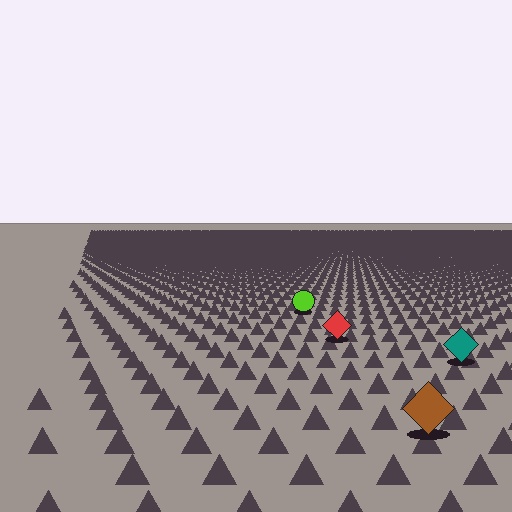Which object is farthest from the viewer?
The lime circle is farthest from the viewer. It appears smaller and the ground texture around it is denser.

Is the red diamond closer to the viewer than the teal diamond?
No. The teal diamond is closer — you can tell from the texture gradient: the ground texture is coarser near it.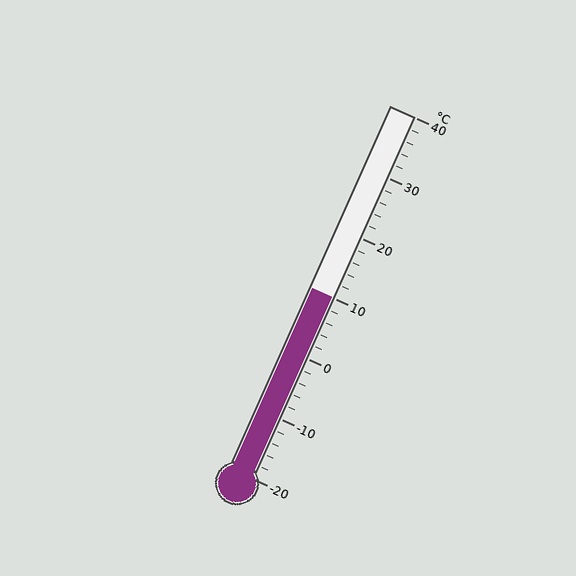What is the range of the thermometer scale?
The thermometer scale ranges from -20°C to 40°C.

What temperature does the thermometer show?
The thermometer shows approximately 10°C.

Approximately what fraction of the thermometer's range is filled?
The thermometer is filled to approximately 50% of its range.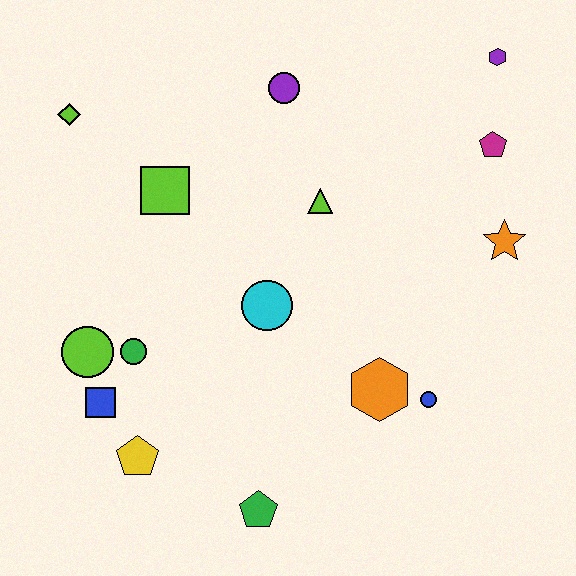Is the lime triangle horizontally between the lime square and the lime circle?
No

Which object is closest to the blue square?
The lime circle is closest to the blue square.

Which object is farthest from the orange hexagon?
The lime diamond is farthest from the orange hexagon.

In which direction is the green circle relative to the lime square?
The green circle is below the lime square.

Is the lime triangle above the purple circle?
No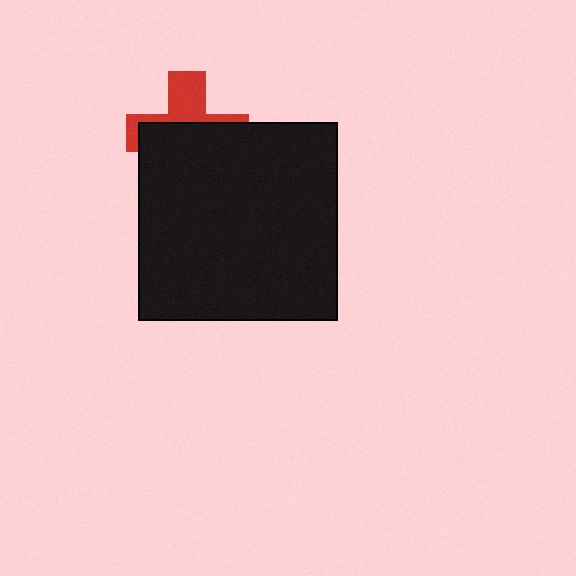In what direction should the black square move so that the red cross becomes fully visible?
The black square should move down. That is the shortest direction to clear the overlap and leave the red cross fully visible.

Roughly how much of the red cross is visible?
A small part of it is visible (roughly 37%).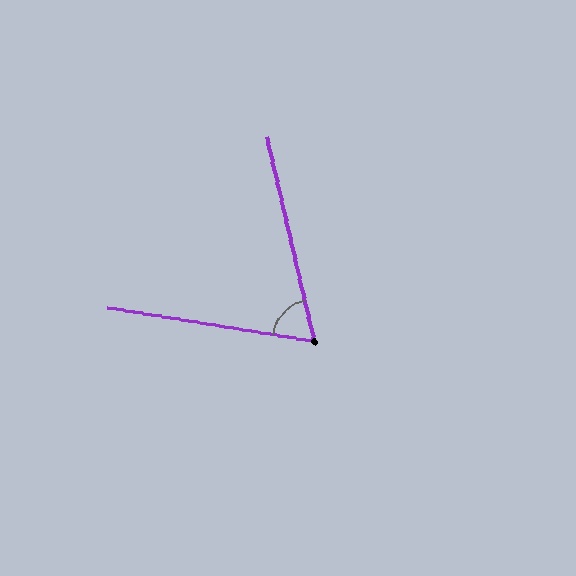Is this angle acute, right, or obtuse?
It is acute.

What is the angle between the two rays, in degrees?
Approximately 68 degrees.